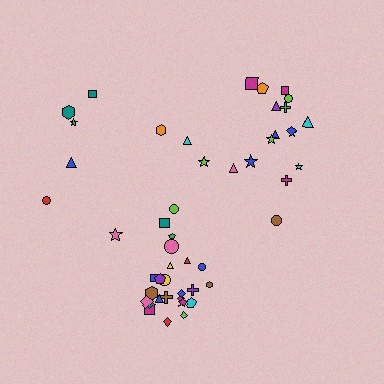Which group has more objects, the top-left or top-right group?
The top-right group.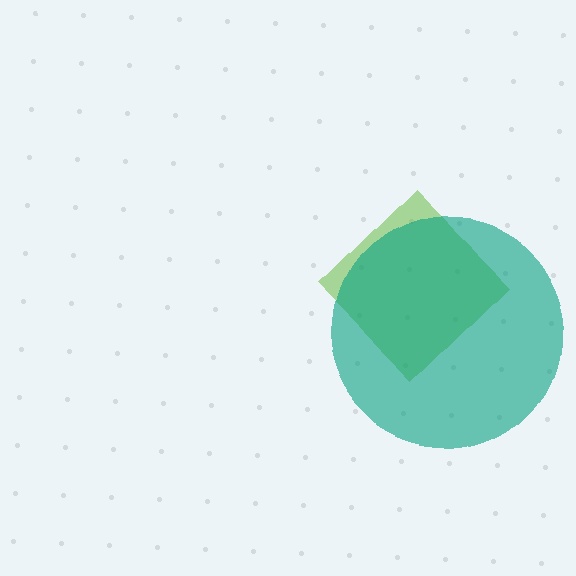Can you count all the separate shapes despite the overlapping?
Yes, there are 2 separate shapes.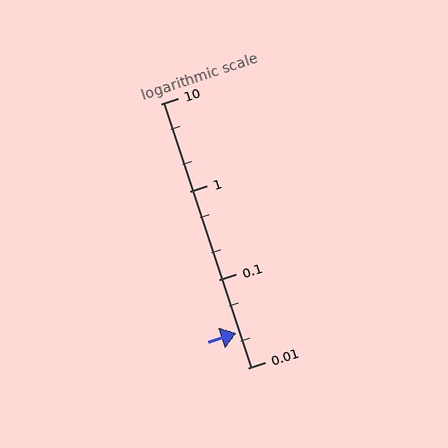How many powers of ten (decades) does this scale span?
The scale spans 3 decades, from 0.01 to 10.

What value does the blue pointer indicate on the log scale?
The pointer indicates approximately 0.025.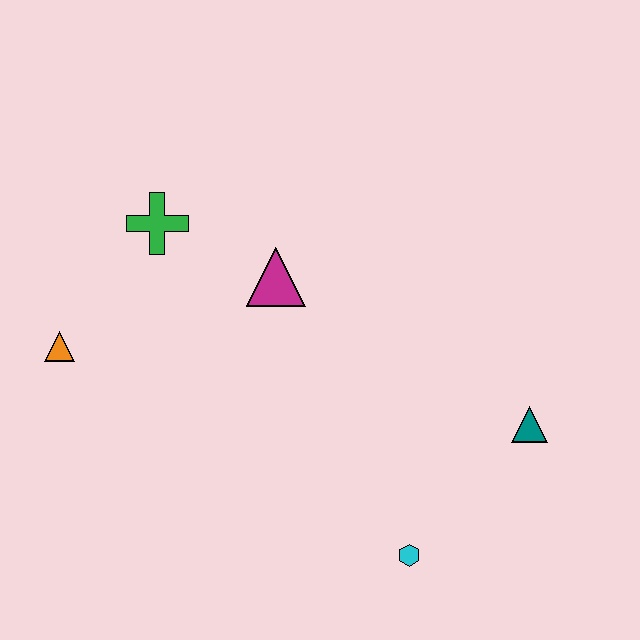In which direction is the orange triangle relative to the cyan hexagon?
The orange triangle is to the left of the cyan hexagon.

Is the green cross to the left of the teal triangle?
Yes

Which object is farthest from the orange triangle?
The teal triangle is farthest from the orange triangle.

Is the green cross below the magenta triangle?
No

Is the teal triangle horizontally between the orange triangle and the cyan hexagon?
No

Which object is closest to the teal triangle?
The cyan hexagon is closest to the teal triangle.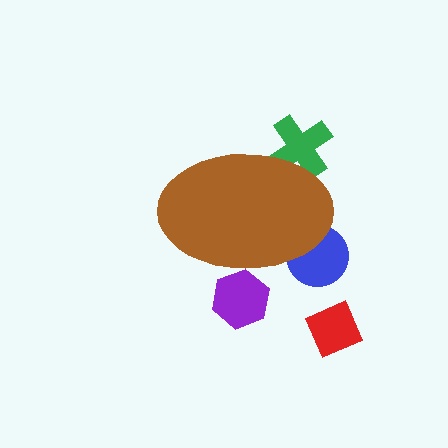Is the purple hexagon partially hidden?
Yes, the purple hexagon is partially hidden behind the brown ellipse.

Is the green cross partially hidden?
Yes, the green cross is partially hidden behind the brown ellipse.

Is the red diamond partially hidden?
No, the red diamond is fully visible.